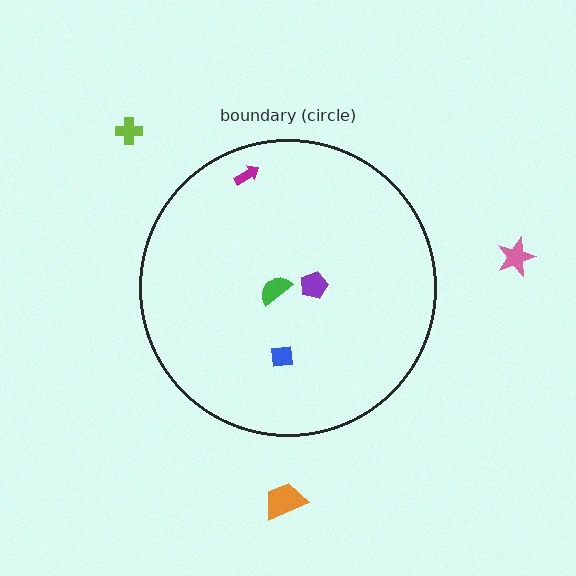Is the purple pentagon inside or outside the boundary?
Inside.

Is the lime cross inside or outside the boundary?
Outside.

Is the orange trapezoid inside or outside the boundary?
Outside.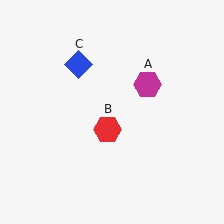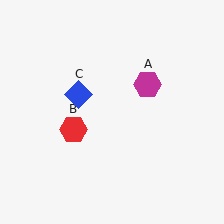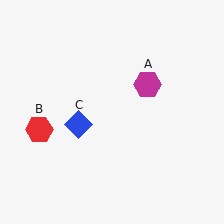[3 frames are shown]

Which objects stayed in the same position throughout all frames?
Magenta hexagon (object A) remained stationary.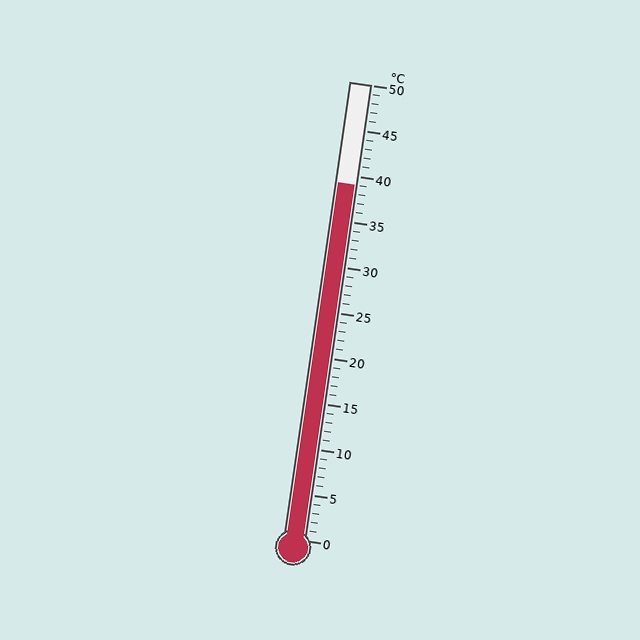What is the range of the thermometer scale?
The thermometer scale ranges from 0°C to 50°C.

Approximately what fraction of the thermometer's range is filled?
The thermometer is filled to approximately 80% of its range.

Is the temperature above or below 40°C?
The temperature is below 40°C.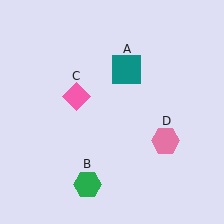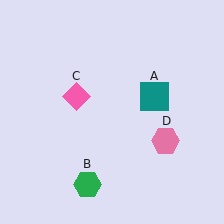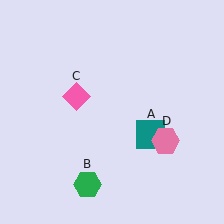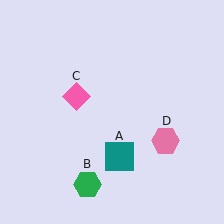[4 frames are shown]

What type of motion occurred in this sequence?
The teal square (object A) rotated clockwise around the center of the scene.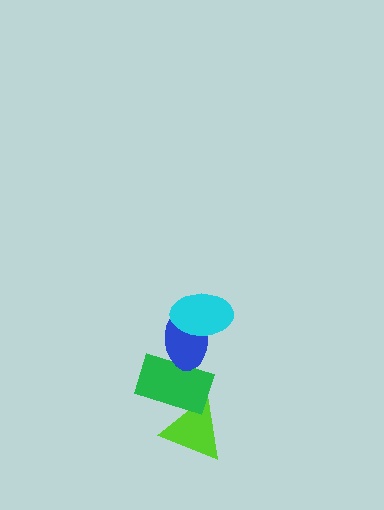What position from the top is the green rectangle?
The green rectangle is 3rd from the top.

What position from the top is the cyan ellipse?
The cyan ellipse is 1st from the top.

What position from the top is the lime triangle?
The lime triangle is 4th from the top.